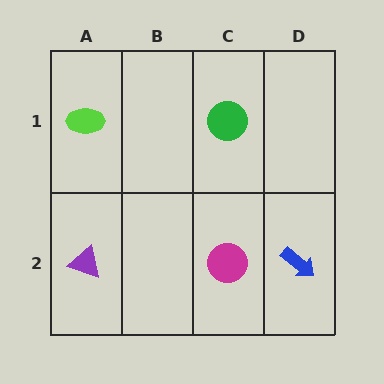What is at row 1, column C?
A green circle.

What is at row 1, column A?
A lime ellipse.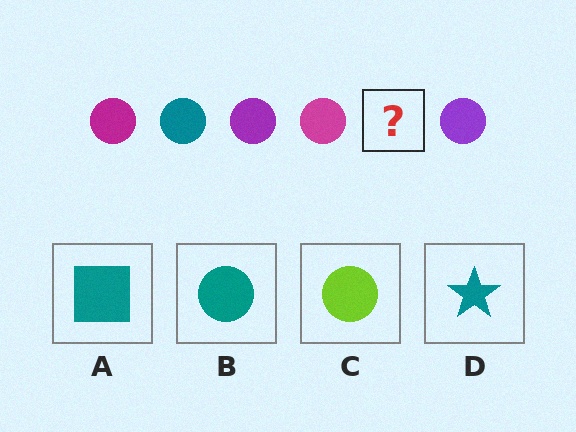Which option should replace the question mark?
Option B.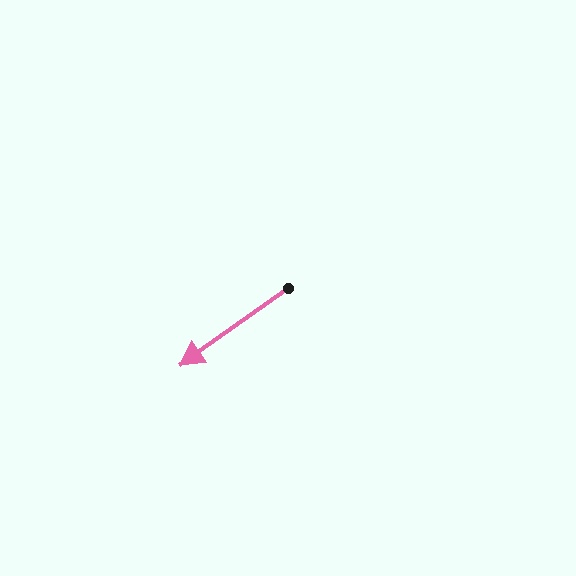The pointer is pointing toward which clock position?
Roughly 8 o'clock.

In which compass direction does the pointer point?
Southwest.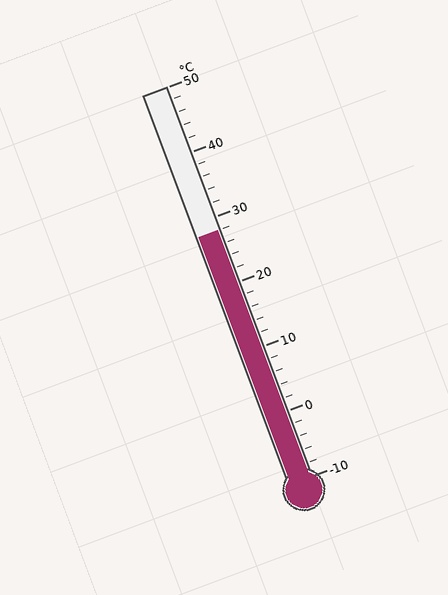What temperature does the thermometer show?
The thermometer shows approximately 28°C.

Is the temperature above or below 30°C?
The temperature is below 30°C.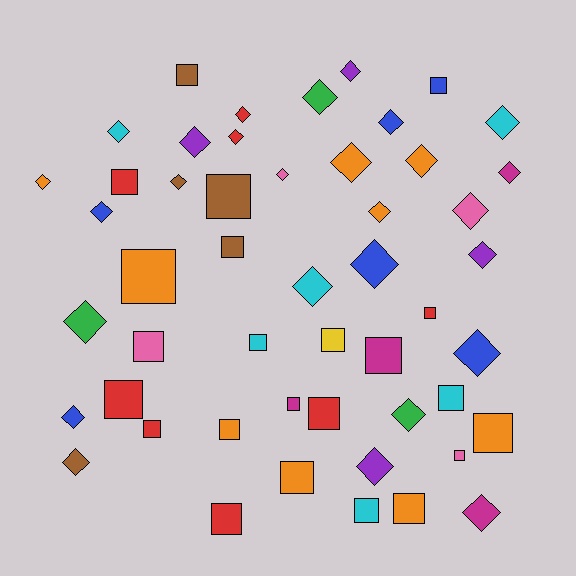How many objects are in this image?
There are 50 objects.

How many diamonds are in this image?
There are 27 diamonds.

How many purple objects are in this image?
There are 4 purple objects.